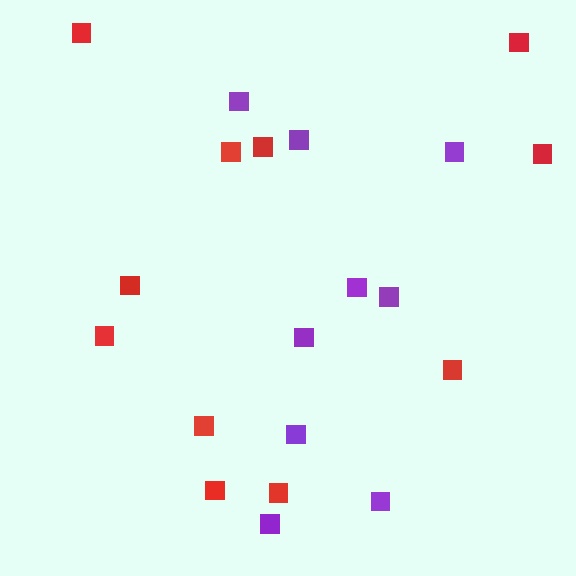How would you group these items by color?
There are 2 groups: one group of red squares (11) and one group of purple squares (9).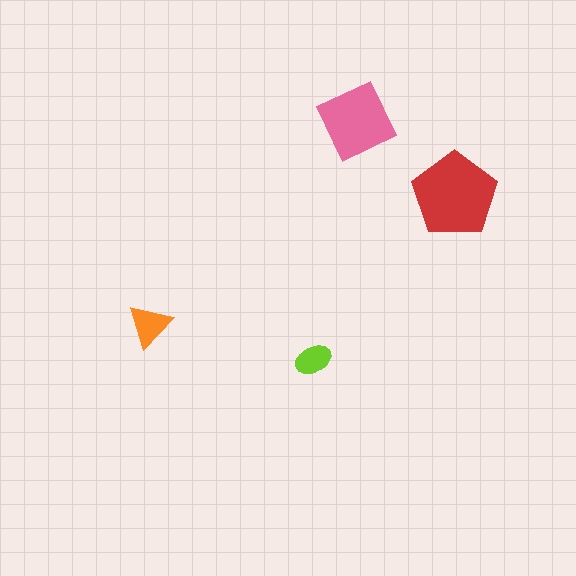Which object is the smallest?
The lime ellipse.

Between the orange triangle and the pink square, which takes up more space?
The pink square.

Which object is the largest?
The red pentagon.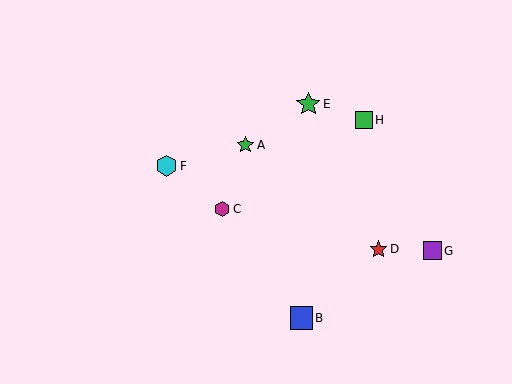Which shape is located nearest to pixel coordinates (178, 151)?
The cyan hexagon (labeled F) at (167, 166) is nearest to that location.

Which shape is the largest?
The green star (labeled E) is the largest.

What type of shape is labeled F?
Shape F is a cyan hexagon.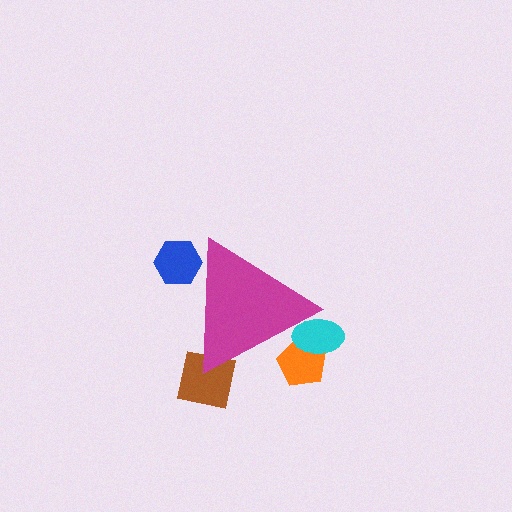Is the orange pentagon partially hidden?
Yes, the orange pentagon is partially hidden behind the magenta triangle.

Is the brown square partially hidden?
Yes, the brown square is partially hidden behind the magenta triangle.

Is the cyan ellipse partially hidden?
Yes, the cyan ellipse is partially hidden behind the magenta triangle.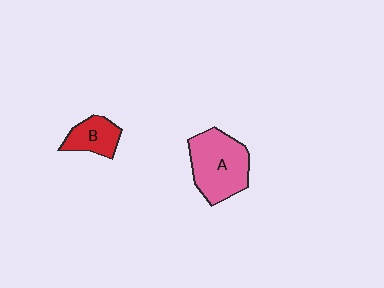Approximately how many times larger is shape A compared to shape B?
Approximately 2.0 times.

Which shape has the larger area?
Shape A (pink).